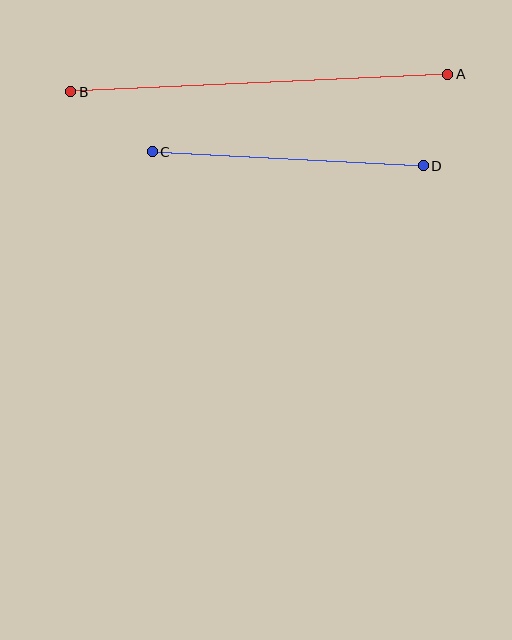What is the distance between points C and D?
The distance is approximately 271 pixels.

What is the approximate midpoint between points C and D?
The midpoint is at approximately (288, 159) pixels.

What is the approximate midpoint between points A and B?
The midpoint is at approximately (259, 83) pixels.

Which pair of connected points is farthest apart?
Points A and B are farthest apart.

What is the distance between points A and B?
The distance is approximately 377 pixels.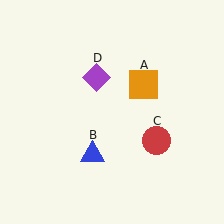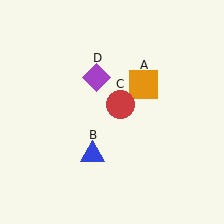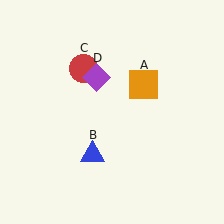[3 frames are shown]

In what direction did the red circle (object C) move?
The red circle (object C) moved up and to the left.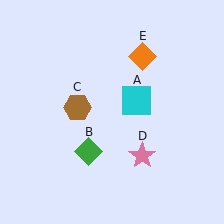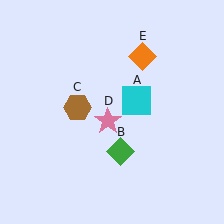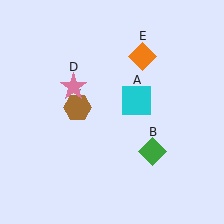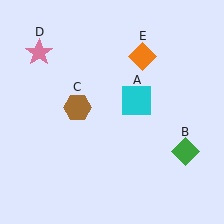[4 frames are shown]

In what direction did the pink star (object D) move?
The pink star (object D) moved up and to the left.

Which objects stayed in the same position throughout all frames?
Cyan square (object A) and brown hexagon (object C) and orange diamond (object E) remained stationary.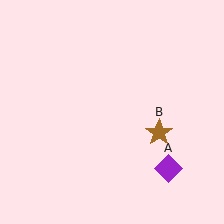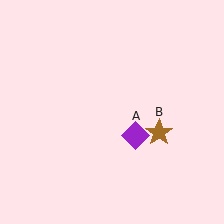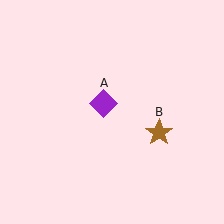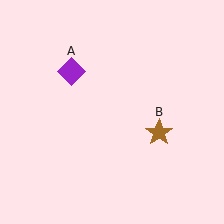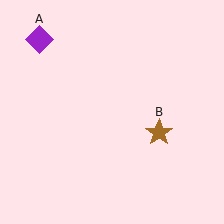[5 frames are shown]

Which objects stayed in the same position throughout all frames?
Brown star (object B) remained stationary.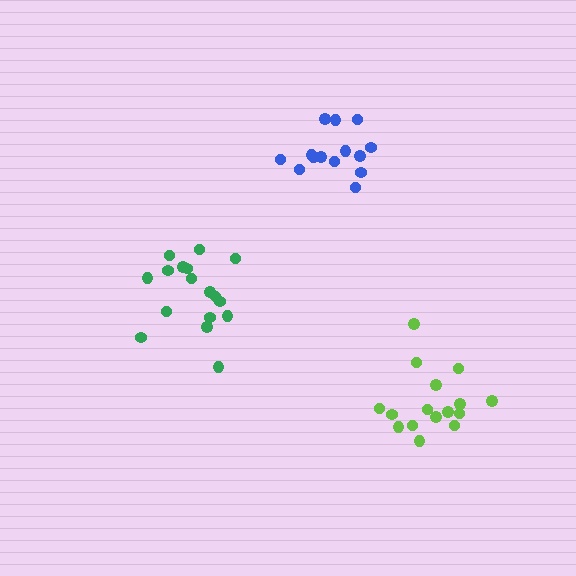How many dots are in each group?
Group 1: 17 dots, Group 2: 14 dots, Group 3: 16 dots (47 total).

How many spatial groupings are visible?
There are 3 spatial groupings.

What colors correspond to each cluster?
The clusters are colored: green, blue, lime.